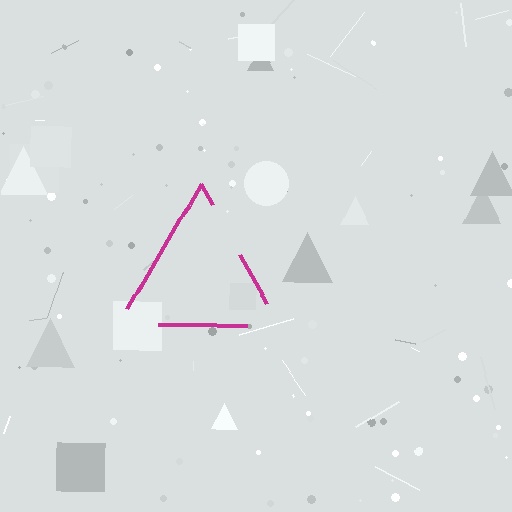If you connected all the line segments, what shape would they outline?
They would outline a triangle.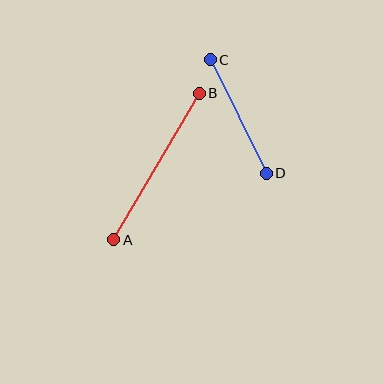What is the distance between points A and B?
The distance is approximately 169 pixels.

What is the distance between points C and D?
The distance is approximately 127 pixels.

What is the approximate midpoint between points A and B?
The midpoint is at approximately (156, 167) pixels.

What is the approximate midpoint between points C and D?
The midpoint is at approximately (238, 116) pixels.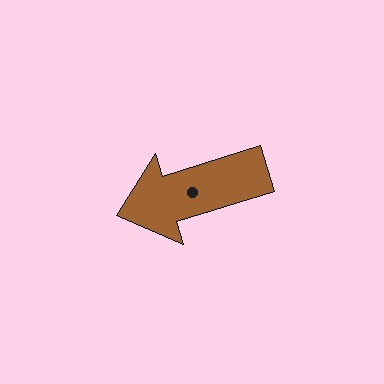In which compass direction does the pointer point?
West.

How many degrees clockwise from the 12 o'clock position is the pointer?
Approximately 253 degrees.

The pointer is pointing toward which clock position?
Roughly 8 o'clock.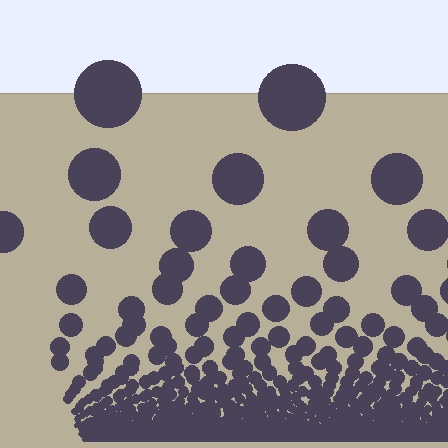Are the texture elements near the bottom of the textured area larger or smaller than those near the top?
Smaller. The gradient is inverted — elements near the bottom are smaller and denser.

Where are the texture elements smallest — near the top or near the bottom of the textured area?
Near the bottom.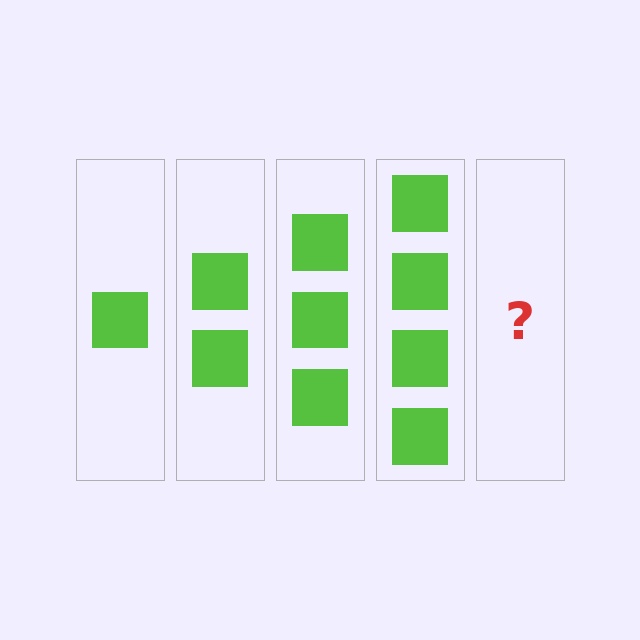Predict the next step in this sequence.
The next step is 5 squares.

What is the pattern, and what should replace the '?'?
The pattern is that each step adds one more square. The '?' should be 5 squares.